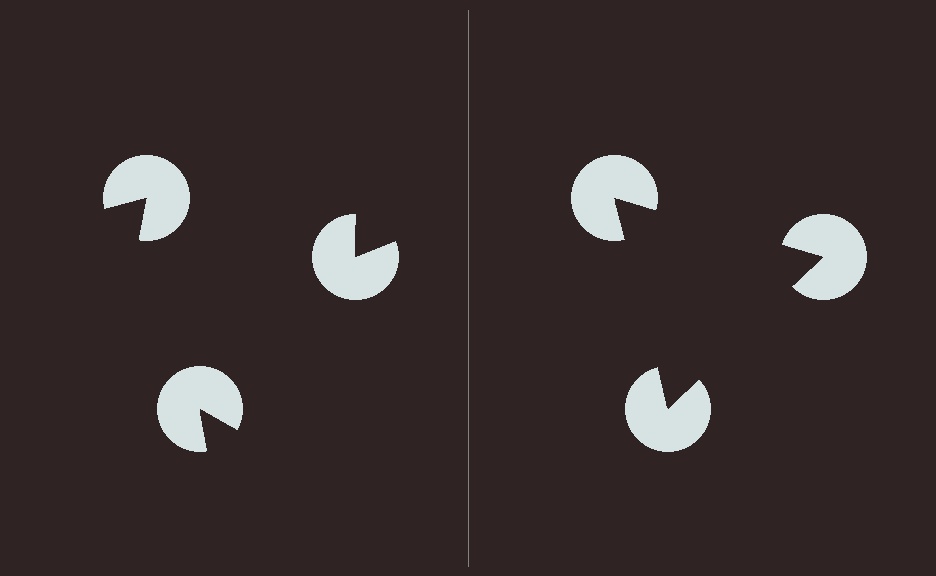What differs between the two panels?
The pac-man discs are positioned identically on both sides; only the wedge orientations differ. On the right they align to a triangle; on the left they are misaligned.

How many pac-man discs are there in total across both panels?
6 — 3 on each side.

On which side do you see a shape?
An illusory triangle appears on the right side. On the left side the wedge cuts are rotated, so no coherent shape forms.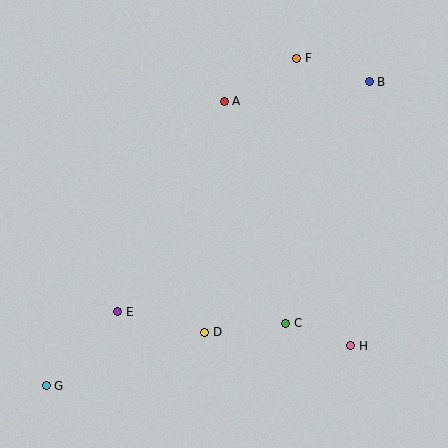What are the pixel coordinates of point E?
Point E is at (118, 312).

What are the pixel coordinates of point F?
Point F is at (297, 58).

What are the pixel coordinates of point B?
Point B is at (369, 82).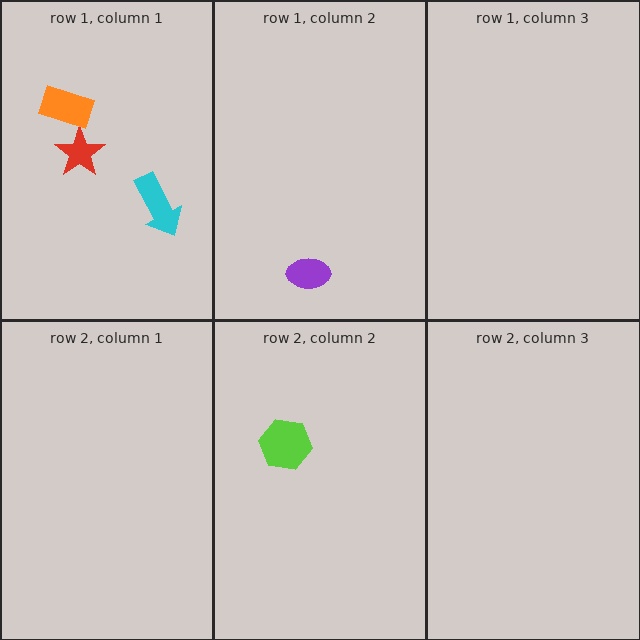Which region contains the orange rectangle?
The row 1, column 1 region.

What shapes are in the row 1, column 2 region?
The purple ellipse.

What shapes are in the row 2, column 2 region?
The lime hexagon.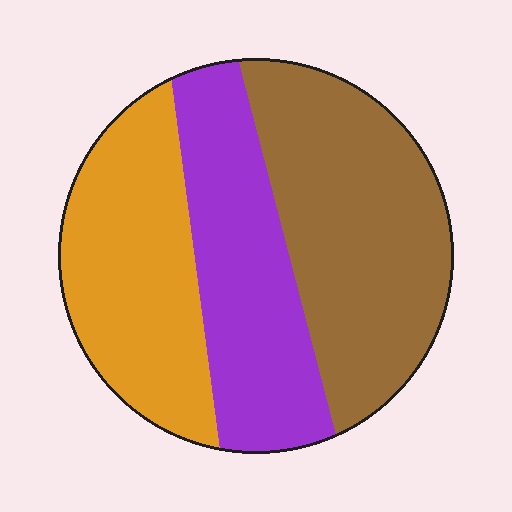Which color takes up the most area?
Brown, at roughly 40%.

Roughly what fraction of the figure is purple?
Purple takes up about one third (1/3) of the figure.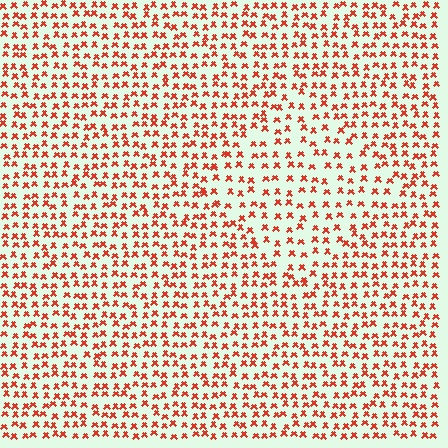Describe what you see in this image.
The image contains small red elements arranged at two different densities. A diamond-shaped region is visible where the elements are less densely packed than the surrounding area.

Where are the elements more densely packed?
The elements are more densely packed outside the diamond boundary.